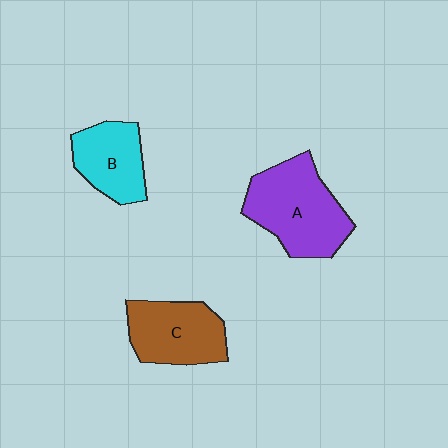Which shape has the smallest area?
Shape B (cyan).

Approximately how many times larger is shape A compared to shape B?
Approximately 1.6 times.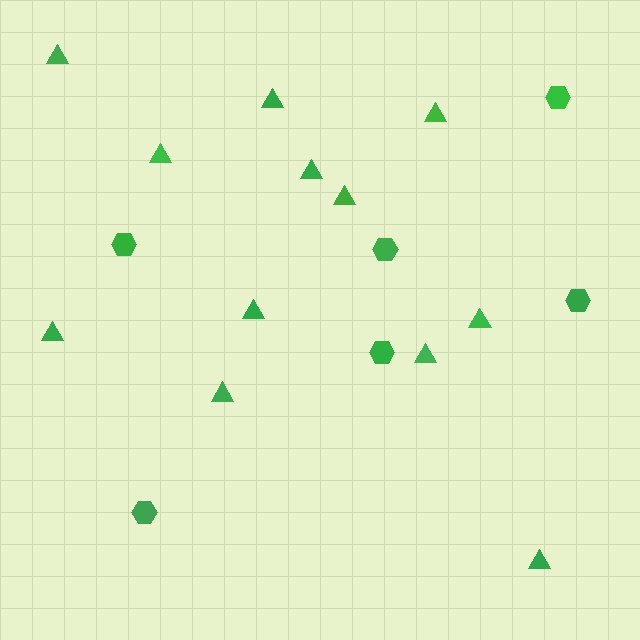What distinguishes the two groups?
There are 2 groups: one group of hexagons (6) and one group of triangles (12).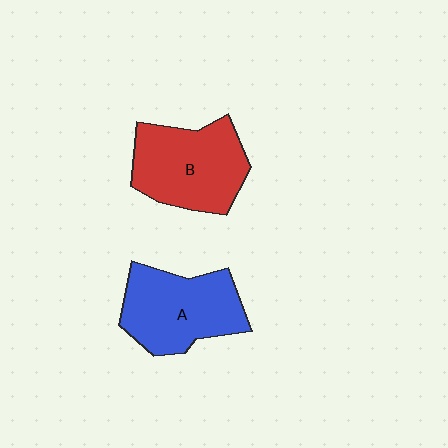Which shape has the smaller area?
Shape A (blue).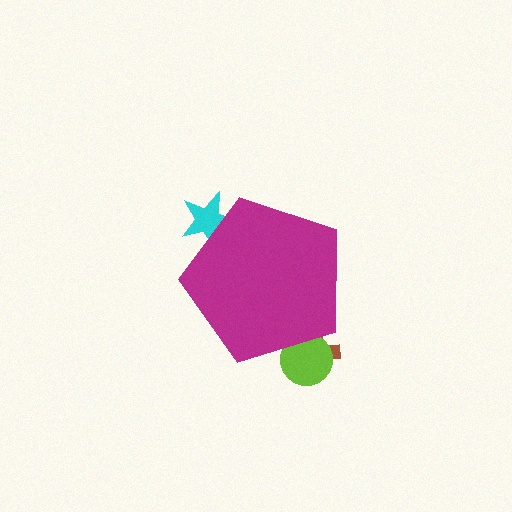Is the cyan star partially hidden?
Yes, the cyan star is partially hidden behind the magenta pentagon.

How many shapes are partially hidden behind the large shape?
3 shapes are partially hidden.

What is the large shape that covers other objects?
A magenta pentagon.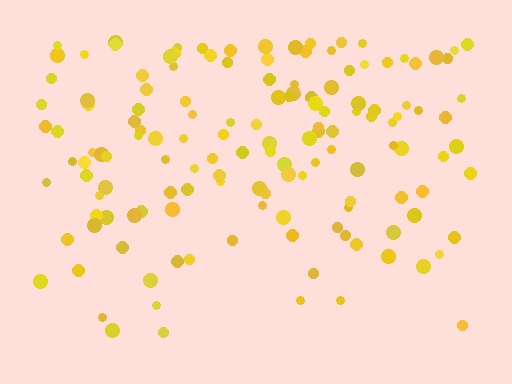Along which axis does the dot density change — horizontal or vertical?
Vertical.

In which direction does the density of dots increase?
From bottom to top, with the top side densest.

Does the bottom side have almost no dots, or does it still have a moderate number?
Still a moderate number, just noticeably fewer than the top.